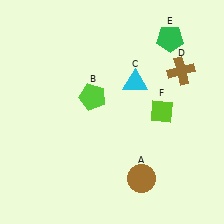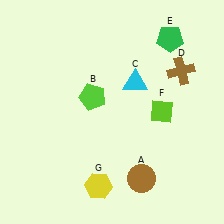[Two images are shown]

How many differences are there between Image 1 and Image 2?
There is 1 difference between the two images.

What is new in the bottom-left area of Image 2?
A yellow hexagon (G) was added in the bottom-left area of Image 2.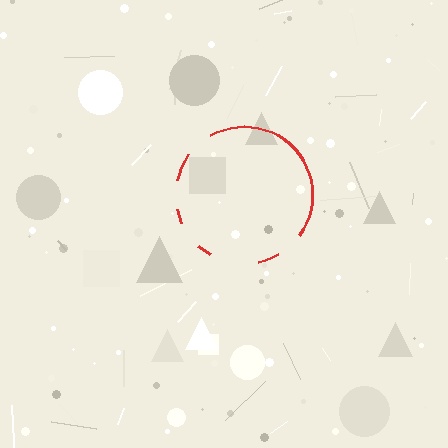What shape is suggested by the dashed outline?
The dashed outline suggests a circle.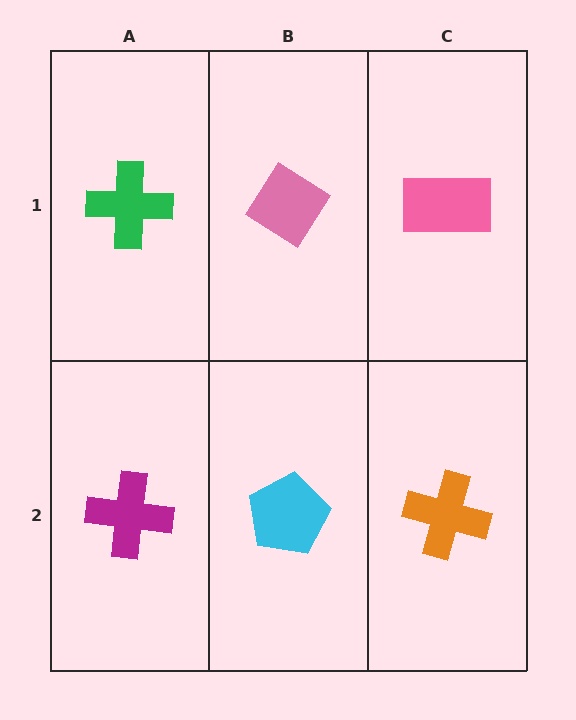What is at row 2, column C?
An orange cross.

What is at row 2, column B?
A cyan pentagon.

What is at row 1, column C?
A pink rectangle.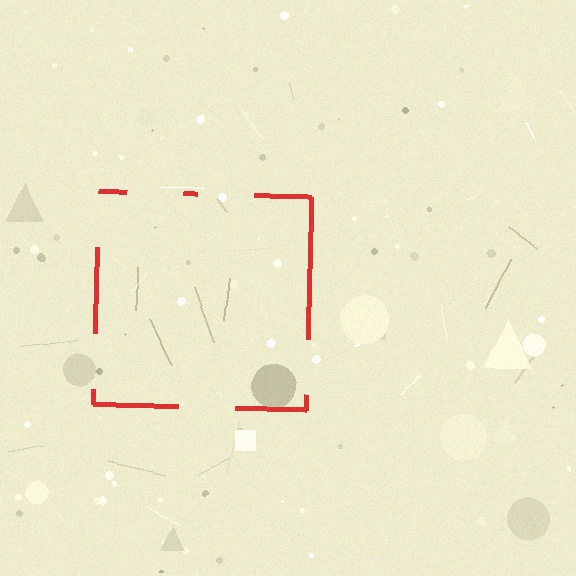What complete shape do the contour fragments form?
The contour fragments form a square.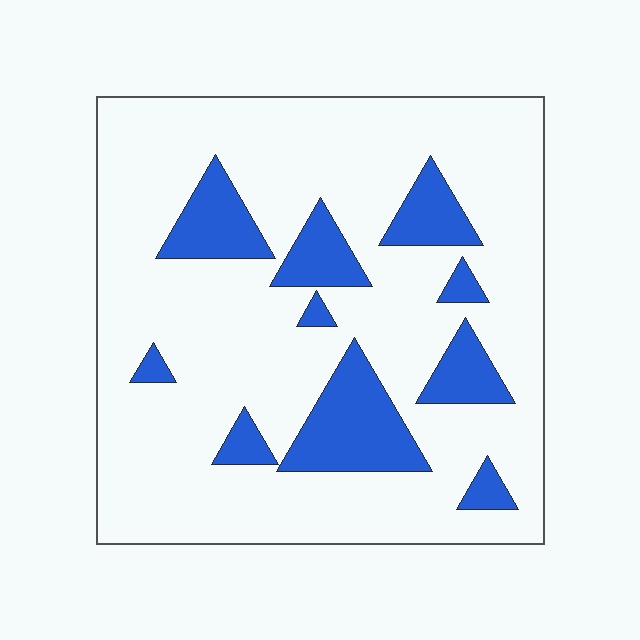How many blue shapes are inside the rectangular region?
10.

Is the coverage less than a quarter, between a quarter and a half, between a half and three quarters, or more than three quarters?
Less than a quarter.